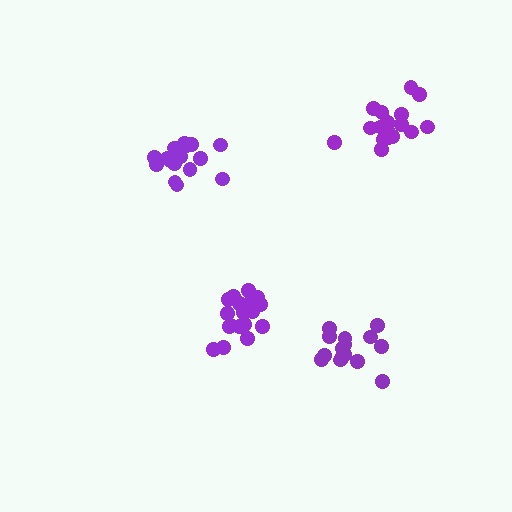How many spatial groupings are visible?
There are 4 spatial groupings.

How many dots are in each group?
Group 1: 18 dots, Group 2: 17 dots, Group 3: 15 dots, Group 4: 18 dots (68 total).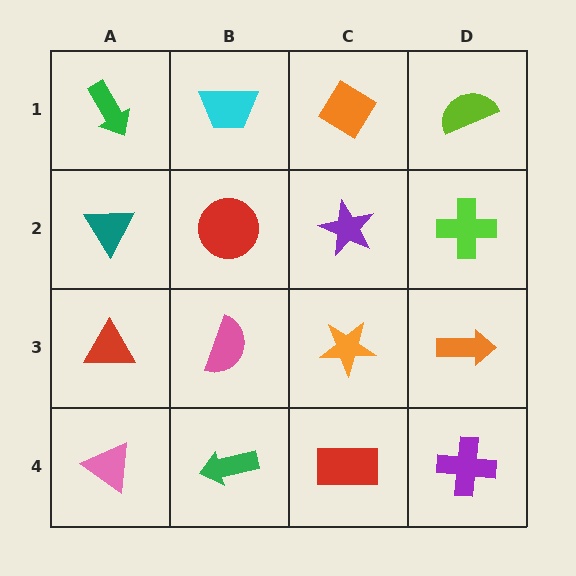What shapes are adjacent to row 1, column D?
A lime cross (row 2, column D), an orange diamond (row 1, column C).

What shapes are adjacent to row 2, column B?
A cyan trapezoid (row 1, column B), a pink semicircle (row 3, column B), a teal triangle (row 2, column A), a purple star (row 2, column C).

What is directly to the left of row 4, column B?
A pink triangle.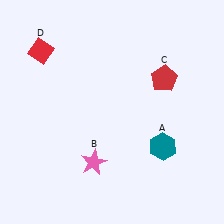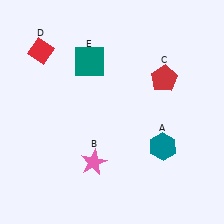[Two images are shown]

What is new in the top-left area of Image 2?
A teal square (E) was added in the top-left area of Image 2.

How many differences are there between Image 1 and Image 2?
There is 1 difference between the two images.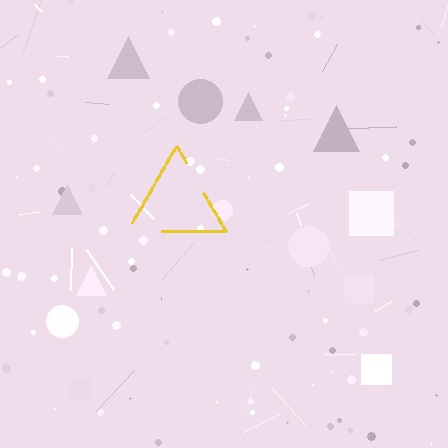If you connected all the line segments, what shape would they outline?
They would outline a triangle.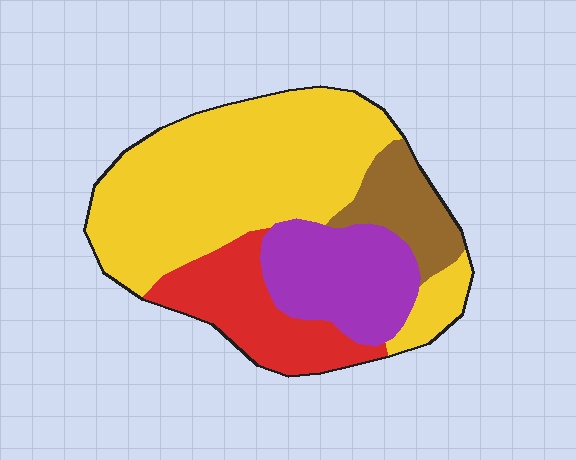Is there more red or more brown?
Red.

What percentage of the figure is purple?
Purple covers about 20% of the figure.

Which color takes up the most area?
Yellow, at roughly 55%.